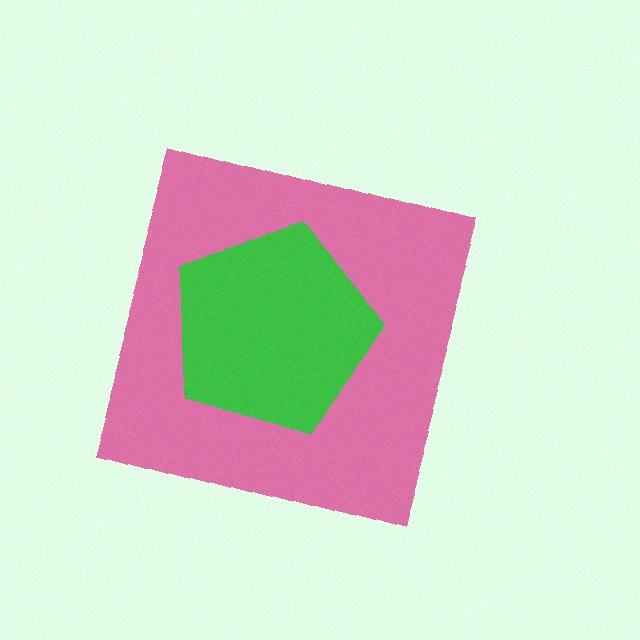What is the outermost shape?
The pink diamond.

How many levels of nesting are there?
2.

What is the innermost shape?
The green pentagon.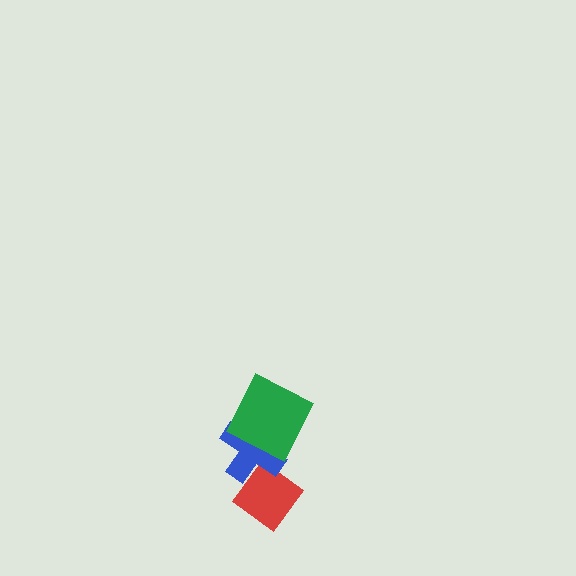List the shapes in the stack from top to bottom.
From top to bottom: the green square, the blue cross, the red diamond.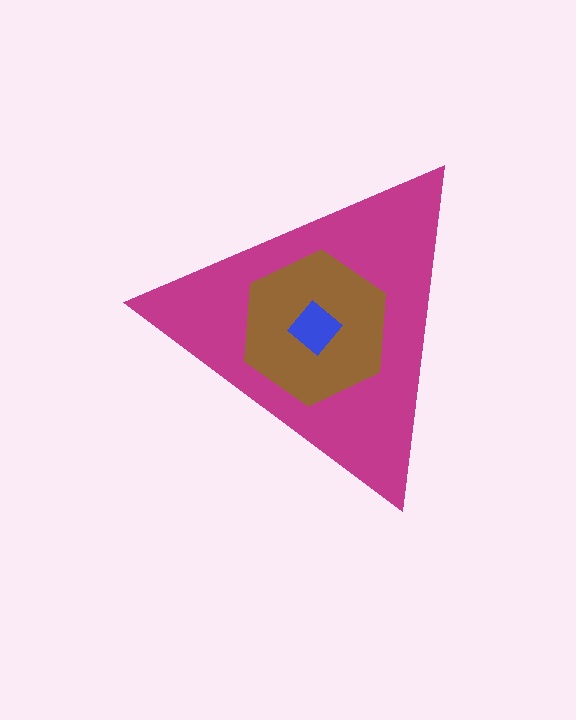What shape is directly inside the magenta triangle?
The brown hexagon.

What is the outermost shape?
The magenta triangle.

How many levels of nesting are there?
3.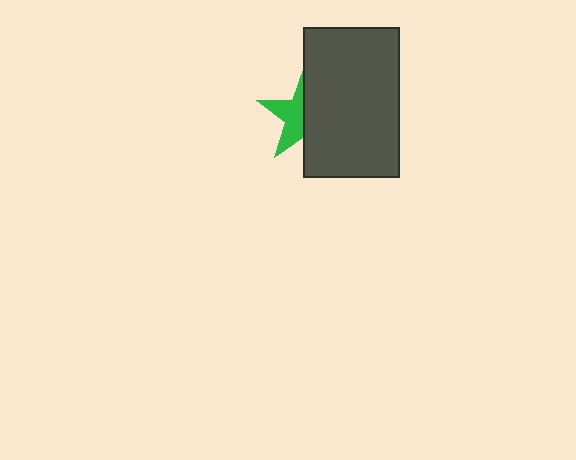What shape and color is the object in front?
The object in front is a dark gray rectangle.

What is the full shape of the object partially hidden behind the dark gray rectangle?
The partially hidden object is a green star.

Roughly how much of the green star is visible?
About half of it is visible (roughly 48%).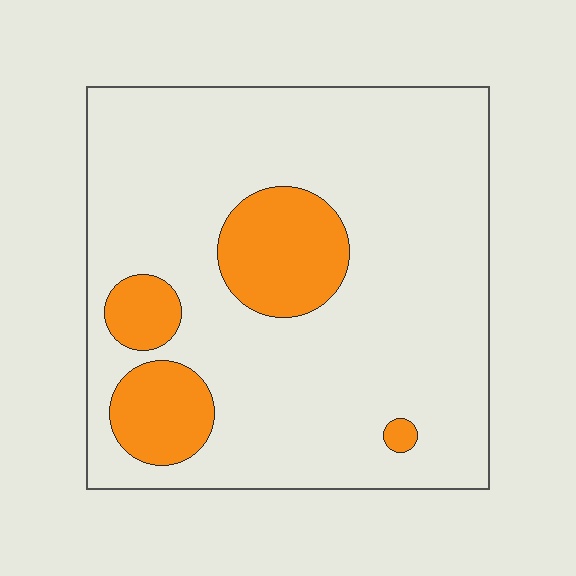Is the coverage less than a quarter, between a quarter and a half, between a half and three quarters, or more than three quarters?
Less than a quarter.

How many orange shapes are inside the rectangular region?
4.